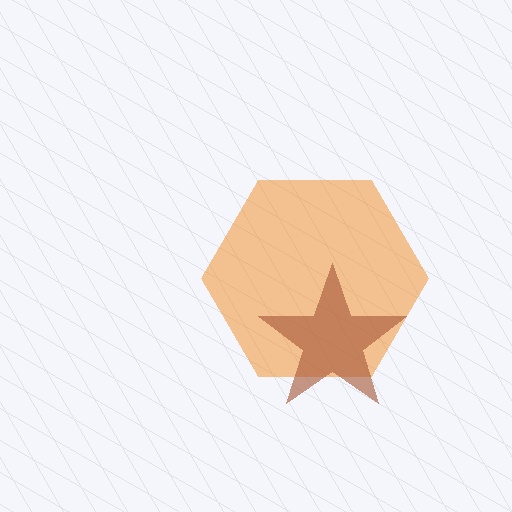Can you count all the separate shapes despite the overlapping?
Yes, there are 2 separate shapes.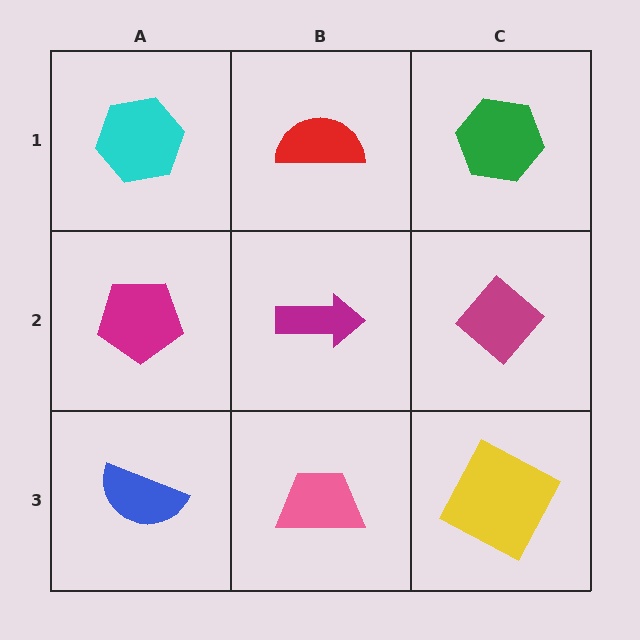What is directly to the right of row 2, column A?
A magenta arrow.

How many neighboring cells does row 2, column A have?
3.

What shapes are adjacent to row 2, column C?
A green hexagon (row 1, column C), a yellow square (row 3, column C), a magenta arrow (row 2, column B).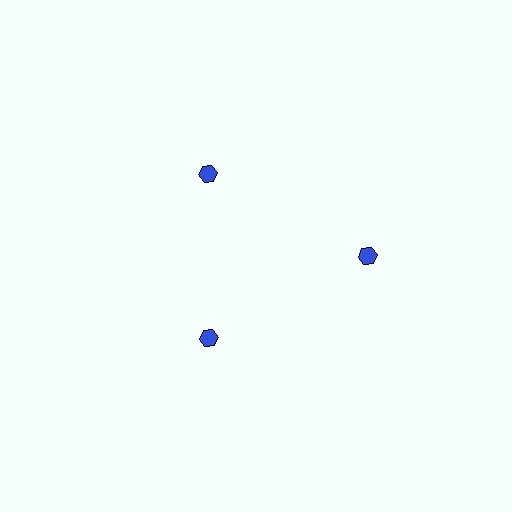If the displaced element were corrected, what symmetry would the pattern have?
It would have 3-fold rotational symmetry — the pattern would map onto itself every 120 degrees.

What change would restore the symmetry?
The symmetry would be restored by moving it inward, back onto the ring so that all 3 hexagons sit at equal angles and equal distance from the center.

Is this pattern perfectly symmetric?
No. The 3 blue hexagons are arranged in a ring, but one element near the 3 o'clock position is pushed outward from the center, breaking the 3-fold rotational symmetry.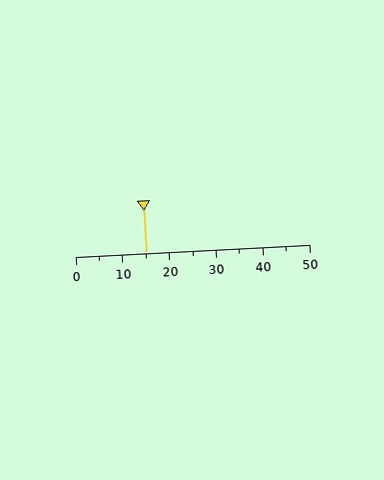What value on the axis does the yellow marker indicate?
The marker indicates approximately 15.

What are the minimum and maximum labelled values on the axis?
The axis runs from 0 to 50.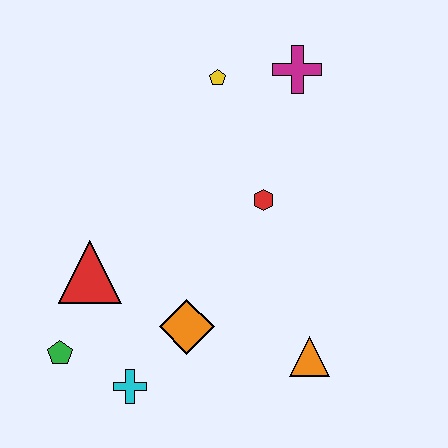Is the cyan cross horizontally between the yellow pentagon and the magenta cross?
No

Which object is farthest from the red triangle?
The magenta cross is farthest from the red triangle.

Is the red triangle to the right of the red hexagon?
No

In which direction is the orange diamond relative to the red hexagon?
The orange diamond is below the red hexagon.